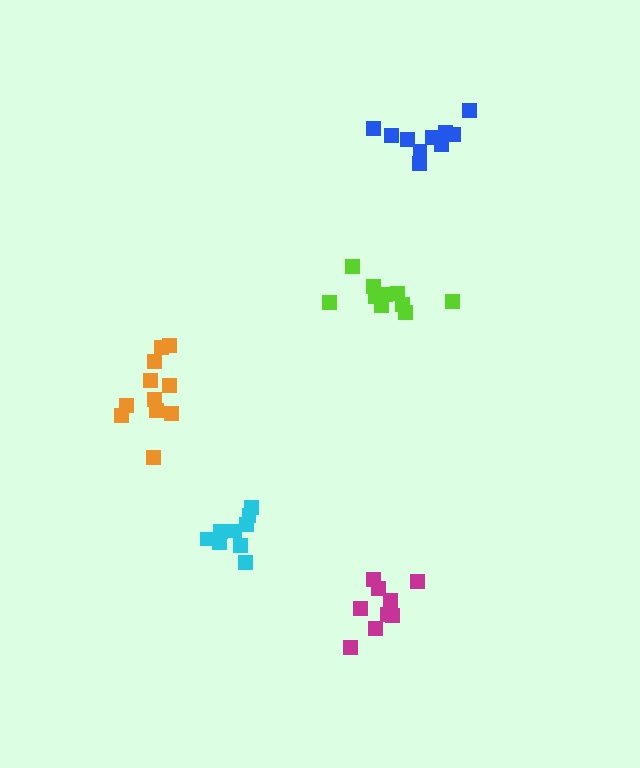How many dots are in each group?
Group 1: 9 dots, Group 2: 10 dots, Group 3: 9 dots, Group 4: 11 dots, Group 5: 10 dots (49 total).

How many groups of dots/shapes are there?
There are 5 groups.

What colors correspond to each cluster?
The clusters are colored: cyan, lime, magenta, orange, blue.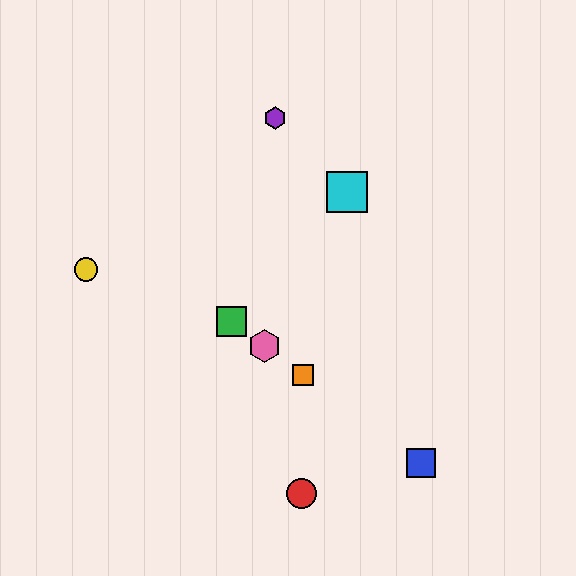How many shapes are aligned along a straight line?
4 shapes (the blue square, the green square, the orange square, the pink hexagon) are aligned along a straight line.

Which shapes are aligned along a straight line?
The blue square, the green square, the orange square, the pink hexagon are aligned along a straight line.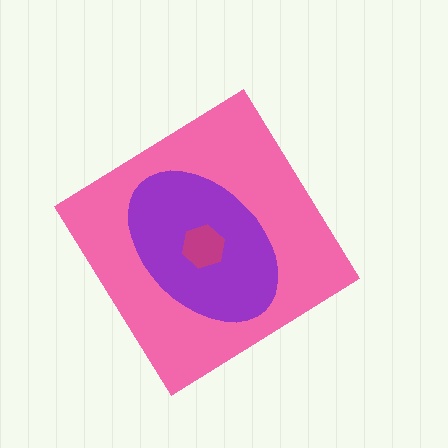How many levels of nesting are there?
3.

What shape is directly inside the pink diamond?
The purple ellipse.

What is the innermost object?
The magenta hexagon.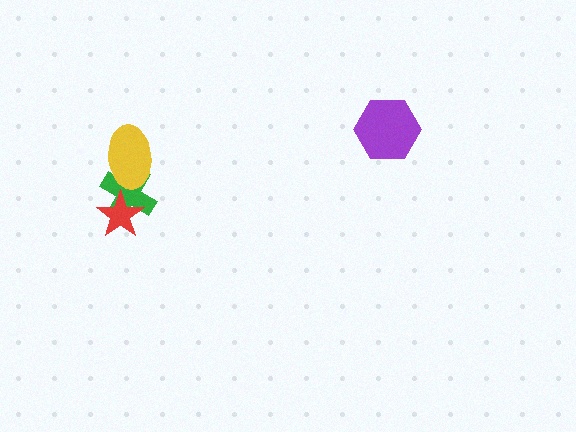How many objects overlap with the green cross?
2 objects overlap with the green cross.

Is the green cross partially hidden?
Yes, it is partially covered by another shape.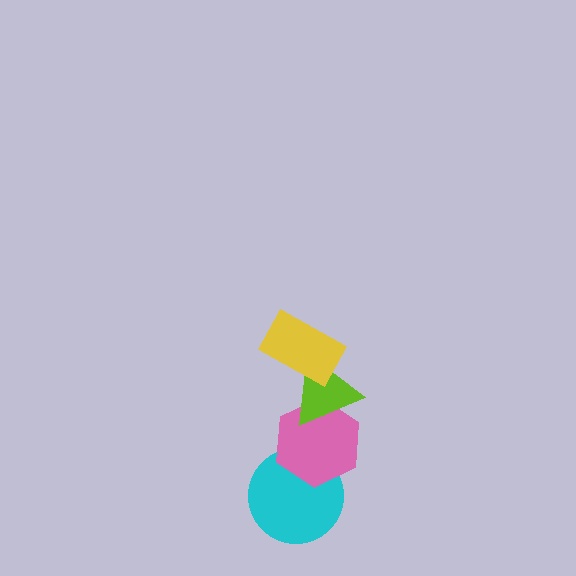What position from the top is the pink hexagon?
The pink hexagon is 3rd from the top.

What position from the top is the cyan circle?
The cyan circle is 4th from the top.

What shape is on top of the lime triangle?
The yellow rectangle is on top of the lime triangle.